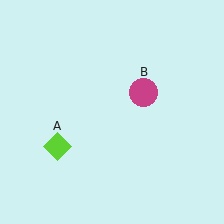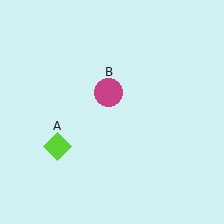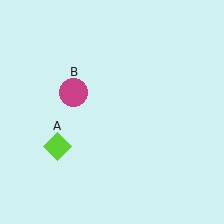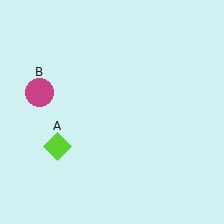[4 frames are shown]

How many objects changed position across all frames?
1 object changed position: magenta circle (object B).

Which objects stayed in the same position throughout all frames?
Lime diamond (object A) remained stationary.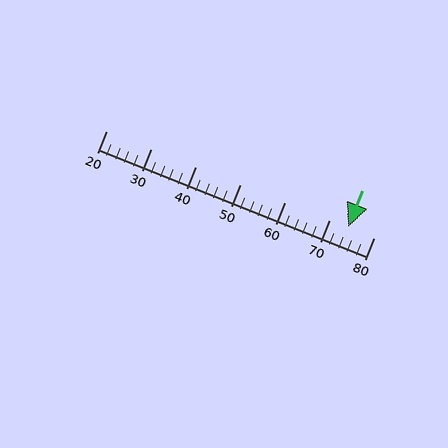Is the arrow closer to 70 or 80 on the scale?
The arrow is closer to 70.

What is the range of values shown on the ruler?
The ruler shows values from 20 to 80.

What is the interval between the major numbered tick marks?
The major tick marks are spaced 10 units apart.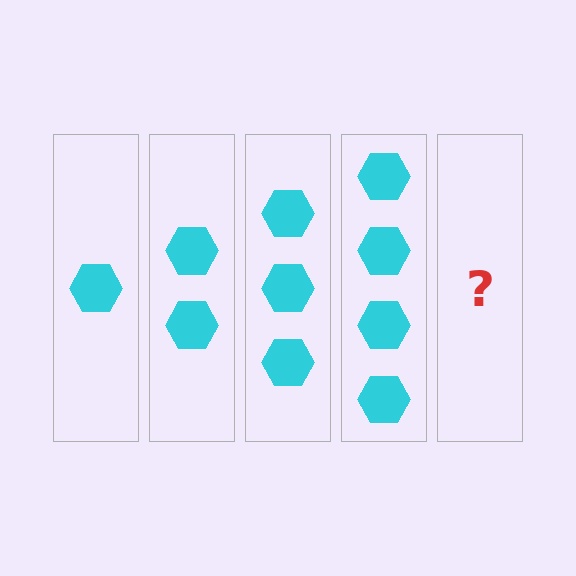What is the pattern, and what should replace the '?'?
The pattern is that each step adds one more hexagon. The '?' should be 5 hexagons.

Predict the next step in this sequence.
The next step is 5 hexagons.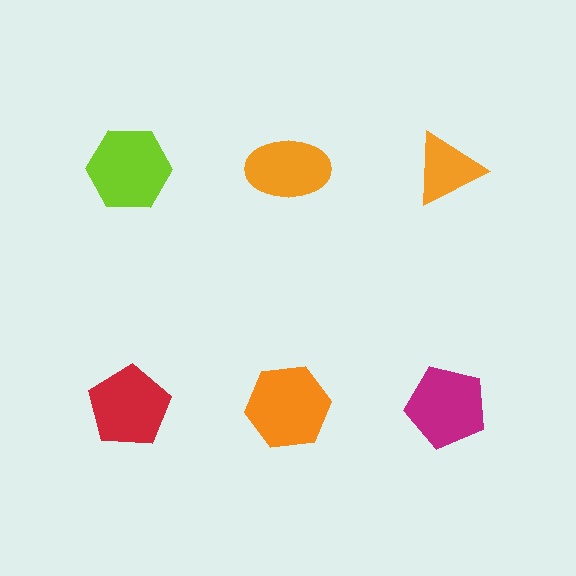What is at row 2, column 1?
A red pentagon.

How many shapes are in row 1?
3 shapes.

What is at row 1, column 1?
A lime hexagon.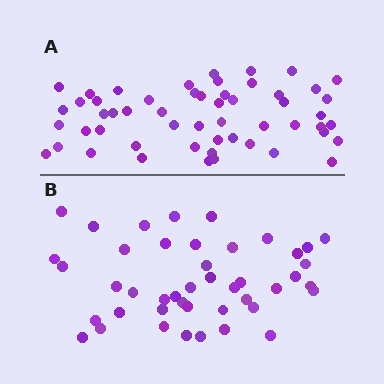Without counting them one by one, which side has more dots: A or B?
Region A (the top region) has more dots.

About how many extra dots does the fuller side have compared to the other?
Region A has roughly 10 or so more dots than region B.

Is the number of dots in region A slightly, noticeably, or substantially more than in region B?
Region A has only slightly more — the two regions are fairly close. The ratio is roughly 1.2 to 1.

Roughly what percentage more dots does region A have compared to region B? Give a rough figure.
About 25% more.